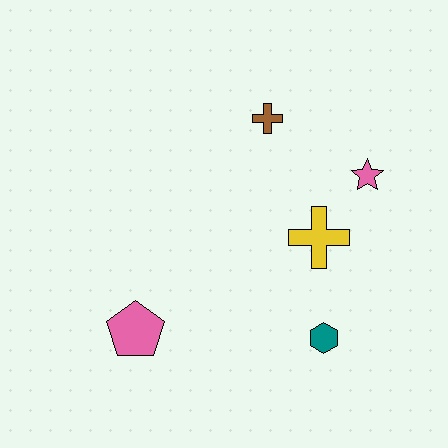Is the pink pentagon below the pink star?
Yes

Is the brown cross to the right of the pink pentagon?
Yes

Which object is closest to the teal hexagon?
The yellow cross is closest to the teal hexagon.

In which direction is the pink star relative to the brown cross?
The pink star is to the right of the brown cross.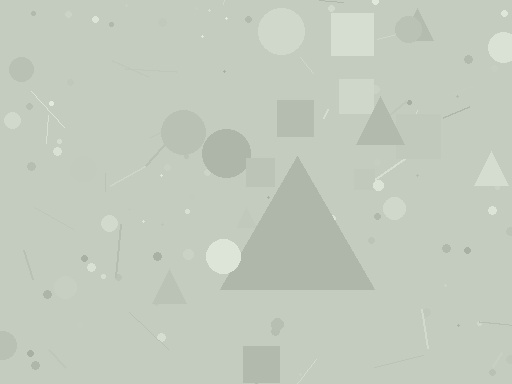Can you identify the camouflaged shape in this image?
The camouflaged shape is a triangle.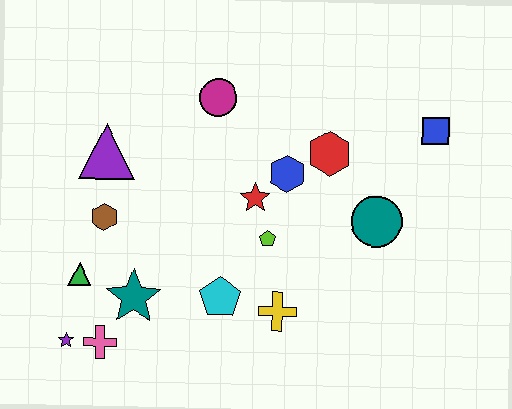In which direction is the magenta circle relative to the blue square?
The magenta circle is to the left of the blue square.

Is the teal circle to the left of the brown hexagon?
No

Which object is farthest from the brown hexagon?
The blue square is farthest from the brown hexagon.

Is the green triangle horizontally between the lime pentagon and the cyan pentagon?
No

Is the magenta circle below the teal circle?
No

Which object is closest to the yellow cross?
The cyan pentagon is closest to the yellow cross.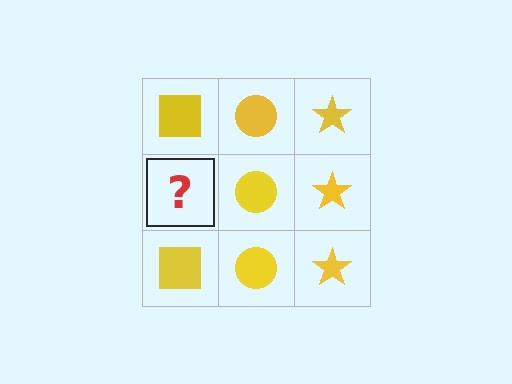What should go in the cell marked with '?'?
The missing cell should contain a yellow square.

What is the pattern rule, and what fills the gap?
The rule is that each column has a consistent shape. The gap should be filled with a yellow square.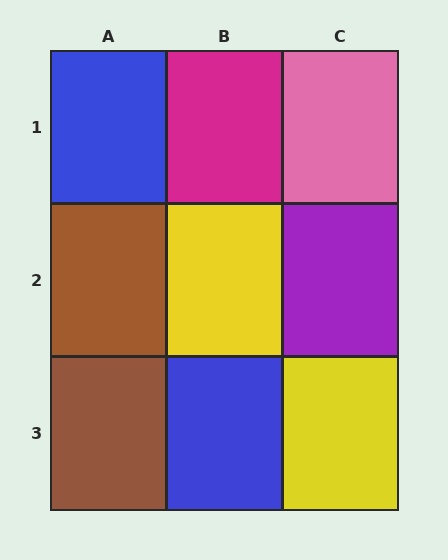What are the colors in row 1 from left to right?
Blue, magenta, pink.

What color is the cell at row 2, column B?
Yellow.